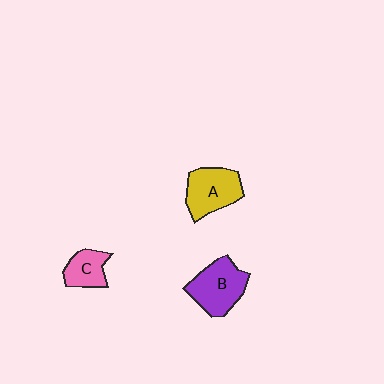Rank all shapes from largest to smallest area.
From largest to smallest: B (purple), A (yellow), C (pink).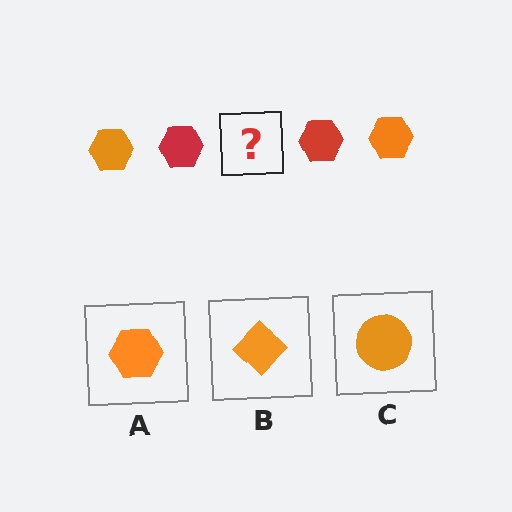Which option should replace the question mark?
Option A.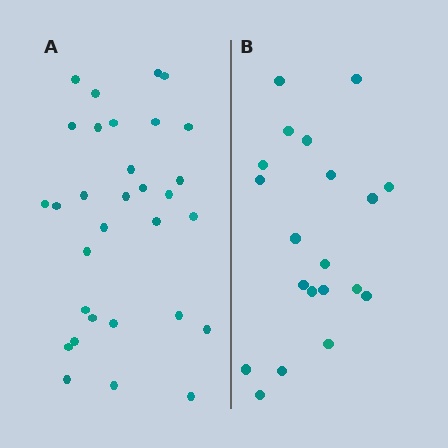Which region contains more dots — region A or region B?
Region A (the left region) has more dots.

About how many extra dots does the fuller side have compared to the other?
Region A has roughly 12 or so more dots than region B.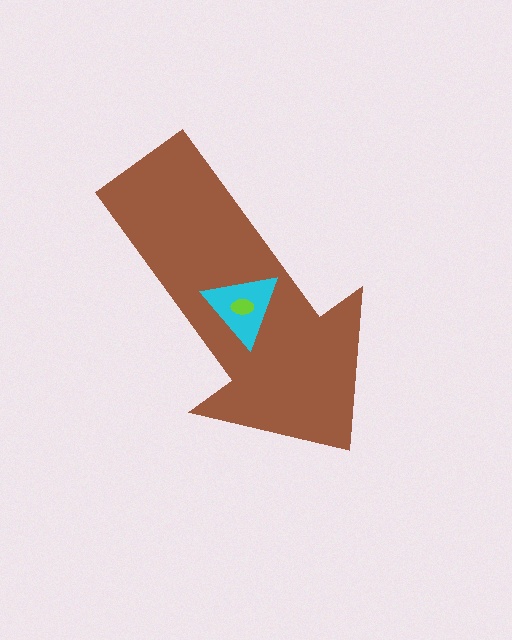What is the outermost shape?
The brown arrow.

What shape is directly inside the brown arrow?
The cyan triangle.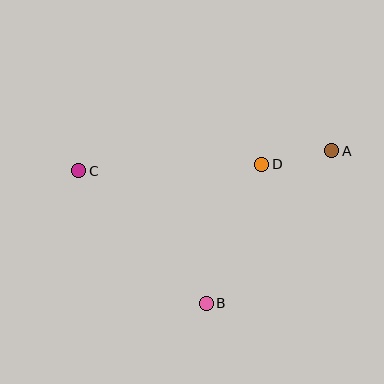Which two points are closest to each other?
Points A and D are closest to each other.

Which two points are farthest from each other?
Points A and C are farthest from each other.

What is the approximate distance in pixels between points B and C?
The distance between B and C is approximately 184 pixels.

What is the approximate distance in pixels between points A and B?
The distance between A and B is approximately 197 pixels.